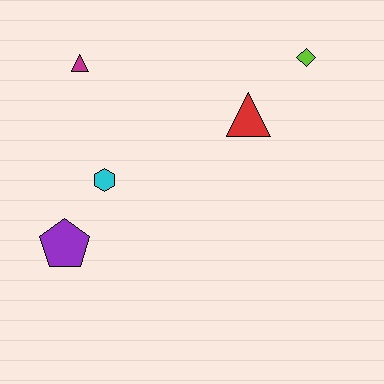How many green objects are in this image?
There are no green objects.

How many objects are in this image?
There are 5 objects.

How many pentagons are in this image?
There is 1 pentagon.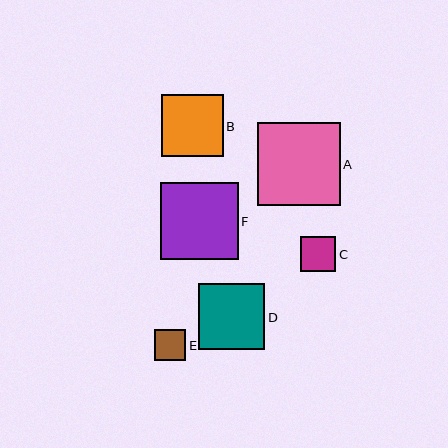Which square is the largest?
Square A is the largest with a size of approximately 83 pixels.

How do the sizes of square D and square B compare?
Square D and square B are approximately the same size.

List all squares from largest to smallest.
From largest to smallest: A, F, D, B, C, E.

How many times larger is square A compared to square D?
Square A is approximately 1.3 times the size of square D.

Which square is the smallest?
Square E is the smallest with a size of approximately 31 pixels.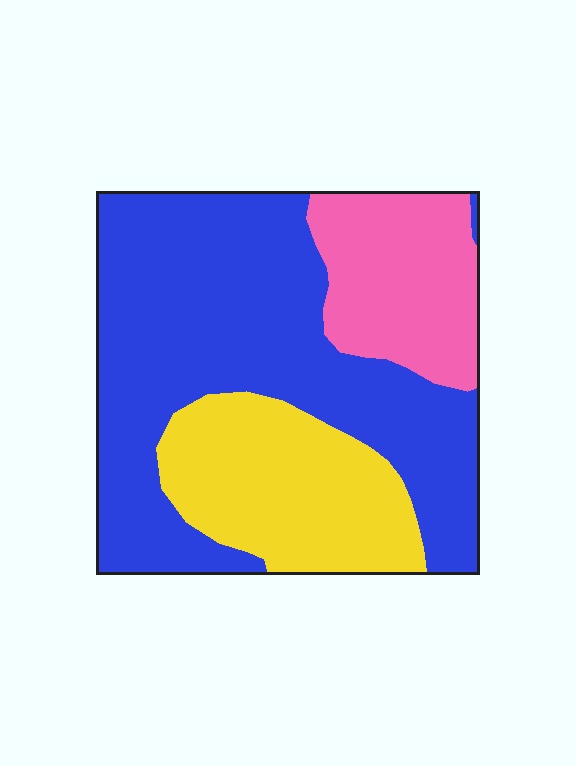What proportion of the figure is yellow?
Yellow takes up about one quarter (1/4) of the figure.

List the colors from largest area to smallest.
From largest to smallest: blue, yellow, pink.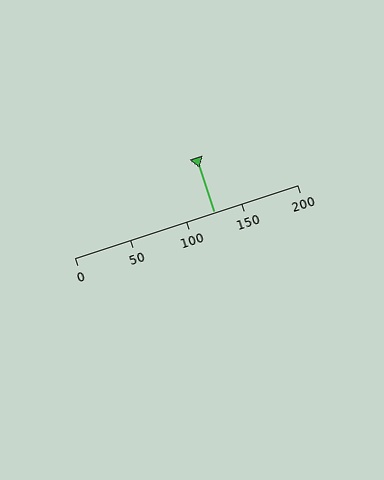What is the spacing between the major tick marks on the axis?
The major ticks are spaced 50 apart.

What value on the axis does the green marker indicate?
The marker indicates approximately 125.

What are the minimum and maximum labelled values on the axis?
The axis runs from 0 to 200.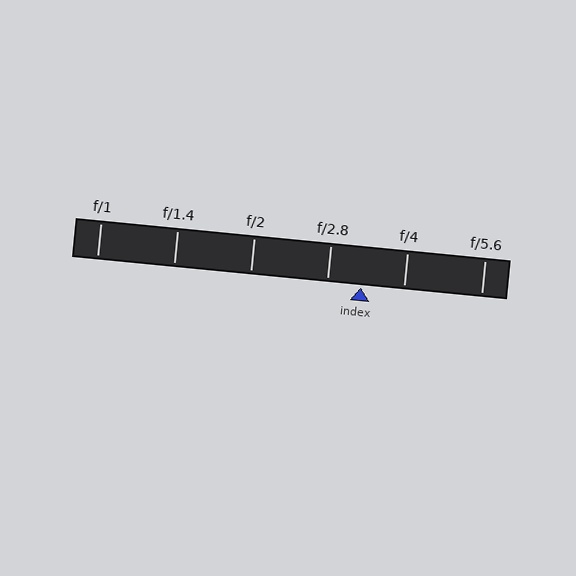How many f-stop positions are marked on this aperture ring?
There are 6 f-stop positions marked.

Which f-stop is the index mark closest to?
The index mark is closest to f/2.8.